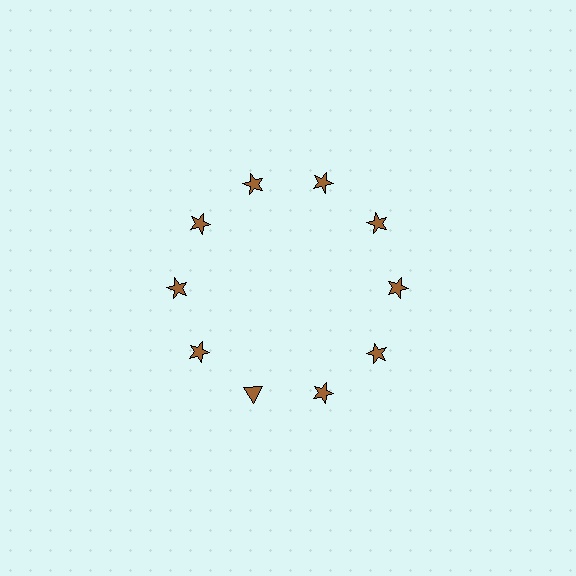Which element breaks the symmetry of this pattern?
The brown triangle at roughly the 7 o'clock position breaks the symmetry. All other shapes are brown stars.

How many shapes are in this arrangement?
There are 10 shapes arranged in a ring pattern.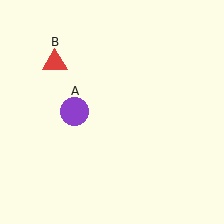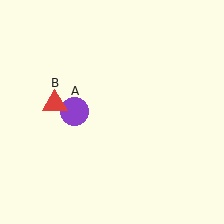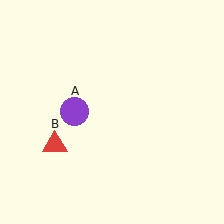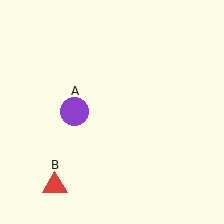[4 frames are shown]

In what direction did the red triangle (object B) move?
The red triangle (object B) moved down.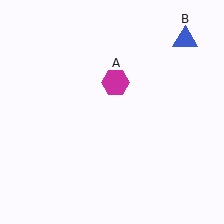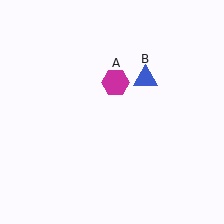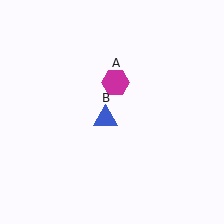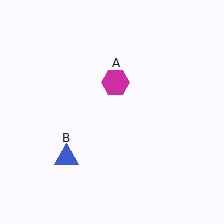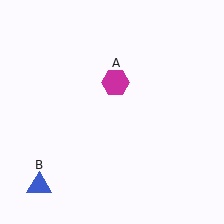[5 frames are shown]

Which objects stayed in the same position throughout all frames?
Magenta hexagon (object A) remained stationary.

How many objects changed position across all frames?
1 object changed position: blue triangle (object B).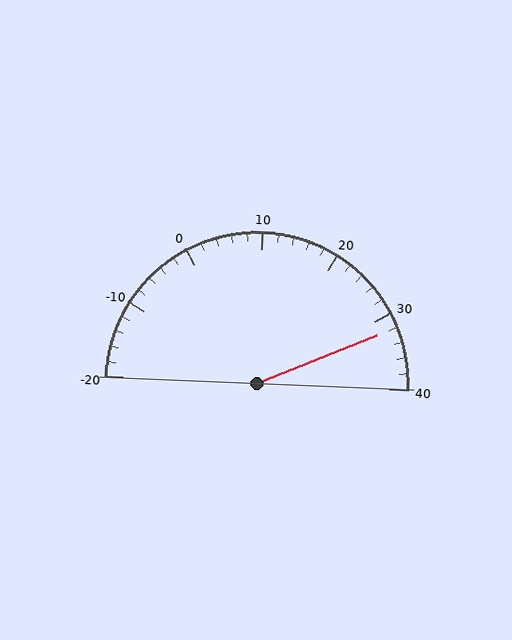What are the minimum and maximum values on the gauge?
The gauge ranges from -20 to 40.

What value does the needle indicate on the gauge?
The needle indicates approximately 32.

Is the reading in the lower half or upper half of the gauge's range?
The reading is in the upper half of the range (-20 to 40).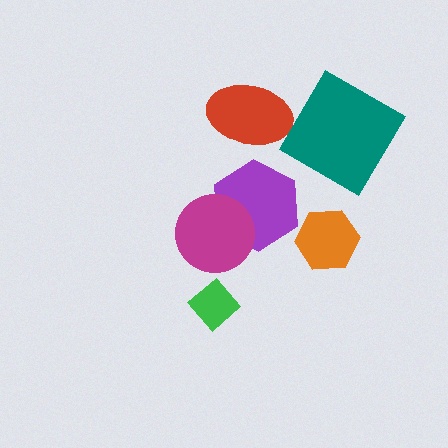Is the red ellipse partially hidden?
No, no other shape covers it.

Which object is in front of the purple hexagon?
The magenta circle is in front of the purple hexagon.